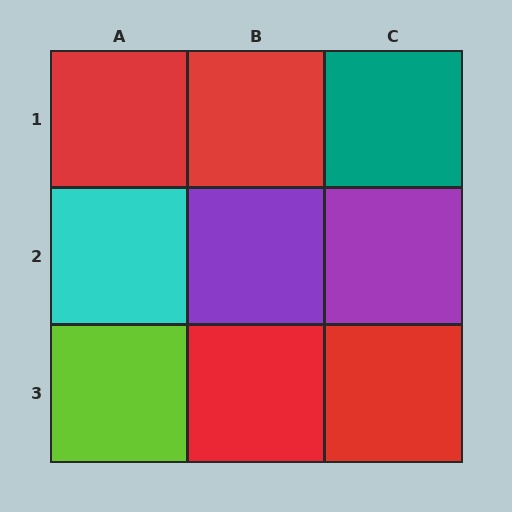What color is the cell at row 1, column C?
Teal.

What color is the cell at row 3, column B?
Red.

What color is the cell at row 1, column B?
Red.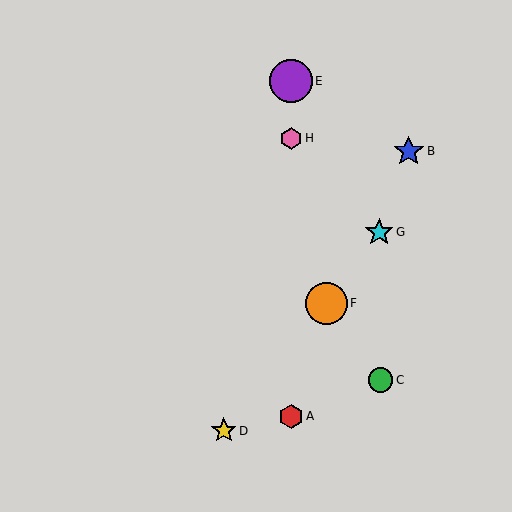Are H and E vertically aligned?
Yes, both are at x≈291.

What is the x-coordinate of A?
Object A is at x≈291.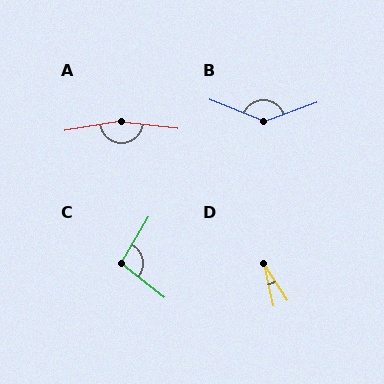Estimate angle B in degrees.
Approximately 138 degrees.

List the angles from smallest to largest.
D (21°), C (98°), B (138°), A (164°).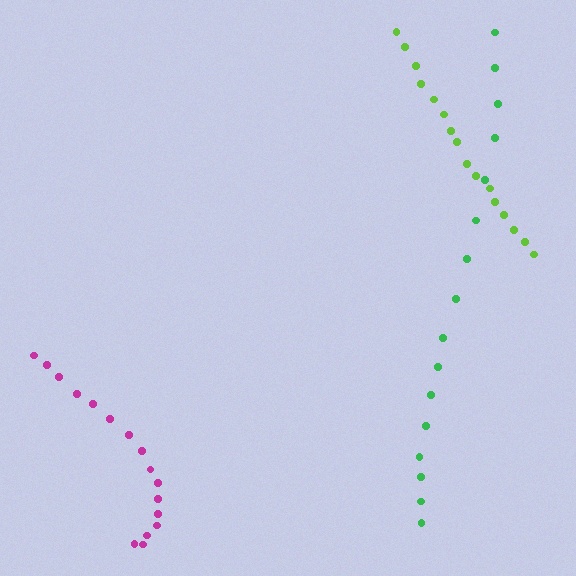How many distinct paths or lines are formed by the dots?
There are 3 distinct paths.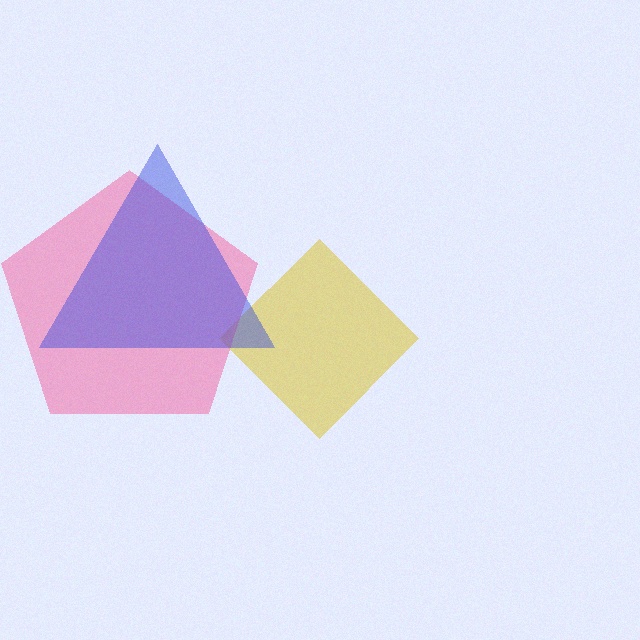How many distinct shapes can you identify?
There are 3 distinct shapes: a yellow diamond, a pink pentagon, a blue triangle.